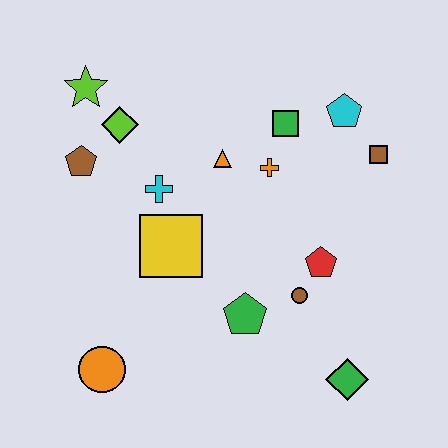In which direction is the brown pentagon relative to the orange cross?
The brown pentagon is to the left of the orange cross.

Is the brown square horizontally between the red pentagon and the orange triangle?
No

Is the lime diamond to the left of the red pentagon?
Yes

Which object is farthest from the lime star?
The green diamond is farthest from the lime star.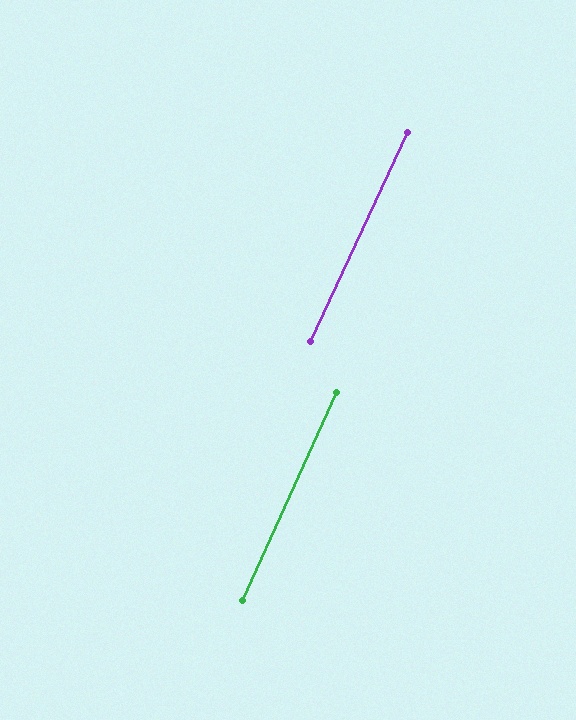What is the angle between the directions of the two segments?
Approximately 1 degree.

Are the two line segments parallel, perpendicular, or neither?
Parallel — their directions differ by only 0.9°.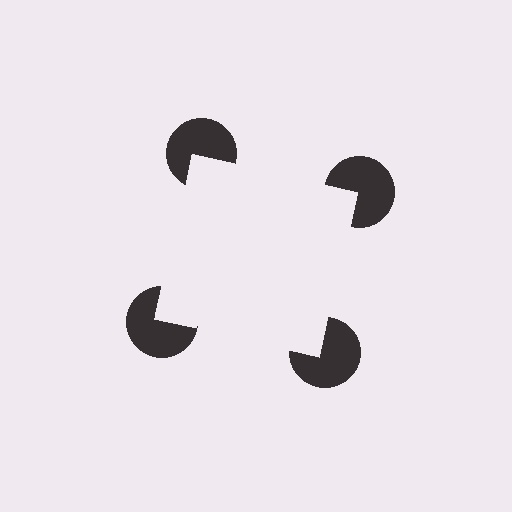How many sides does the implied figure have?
4 sides.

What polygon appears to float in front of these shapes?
An illusory square — its edges are inferred from the aligned wedge cuts in the pac-man discs, not physically drawn.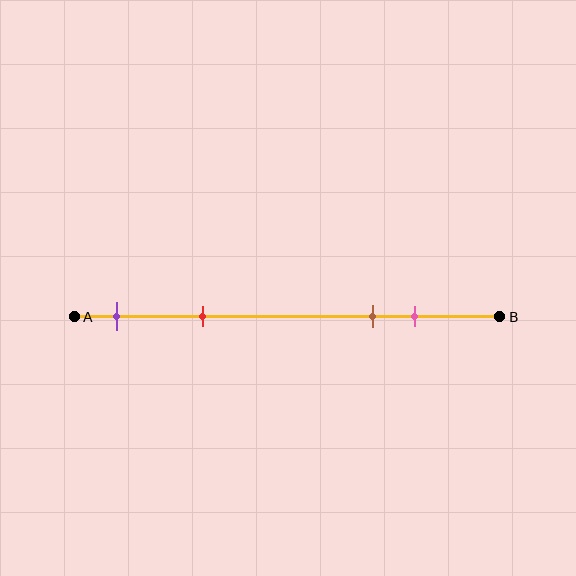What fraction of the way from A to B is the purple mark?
The purple mark is approximately 10% (0.1) of the way from A to B.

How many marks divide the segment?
There are 4 marks dividing the segment.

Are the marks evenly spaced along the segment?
No, the marks are not evenly spaced.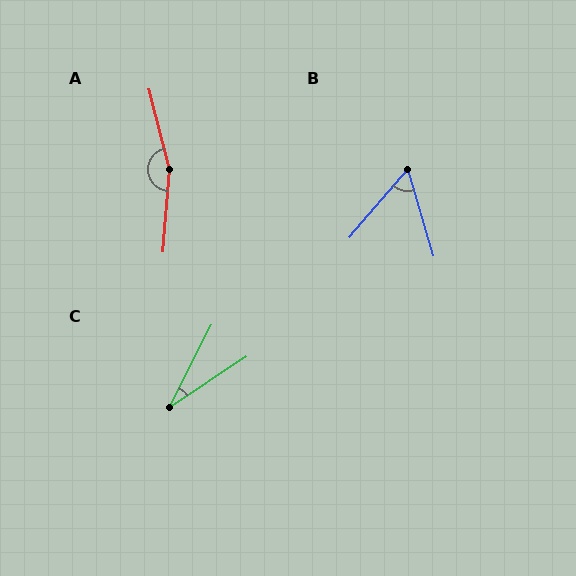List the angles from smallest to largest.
C (29°), B (57°), A (161°).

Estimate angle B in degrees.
Approximately 57 degrees.